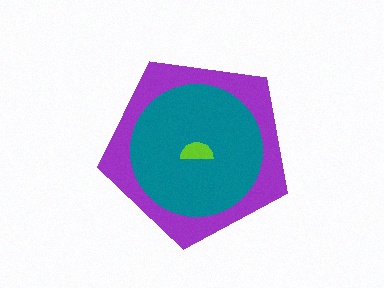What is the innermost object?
The lime semicircle.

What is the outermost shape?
The purple pentagon.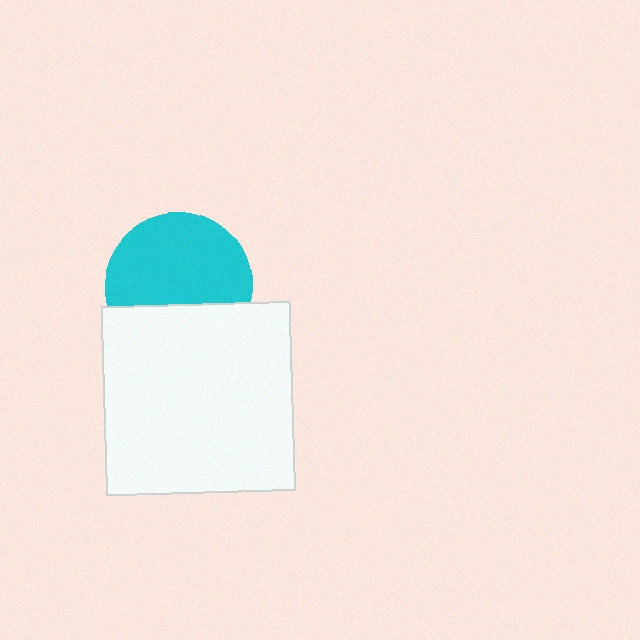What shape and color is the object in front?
The object in front is a white square.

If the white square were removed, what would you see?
You would see the complete cyan circle.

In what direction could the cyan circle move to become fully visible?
The cyan circle could move up. That would shift it out from behind the white square entirely.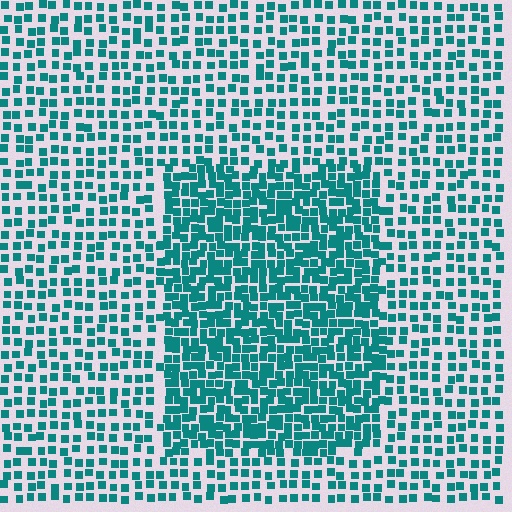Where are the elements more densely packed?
The elements are more densely packed inside the rectangle boundary.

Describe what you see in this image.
The image contains small teal elements arranged at two different densities. A rectangle-shaped region is visible where the elements are more densely packed than the surrounding area.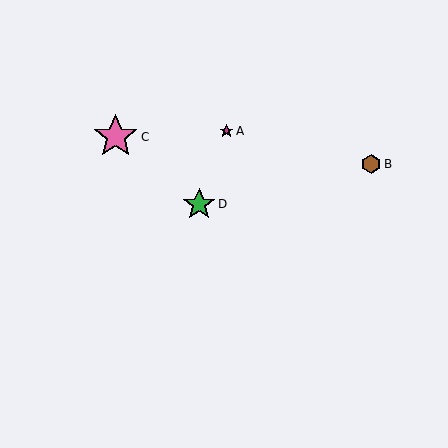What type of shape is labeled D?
Shape D is a green star.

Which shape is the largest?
The pink star (labeled C) is the largest.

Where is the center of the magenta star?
The center of the magenta star is at (226, 131).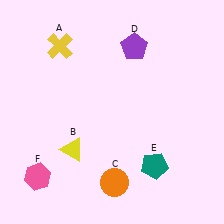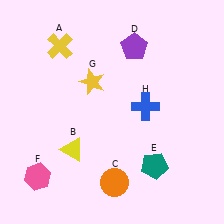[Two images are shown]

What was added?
A yellow star (G), a blue cross (H) were added in Image 2.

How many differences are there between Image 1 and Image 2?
There are 2 differences between the two images.